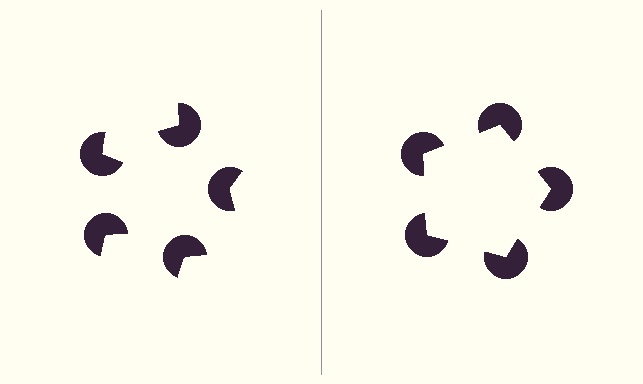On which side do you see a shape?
An illusory pentagon appears on the right side. On the left side the wedge cuts are rotated, so no coherent shape forms.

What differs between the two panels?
The pac-man discs are positioned identically on both sides; only the wedge orientations differ. On the right they align to a pentagon; on the left they are misaligned.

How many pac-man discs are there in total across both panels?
10 — 5 on each side.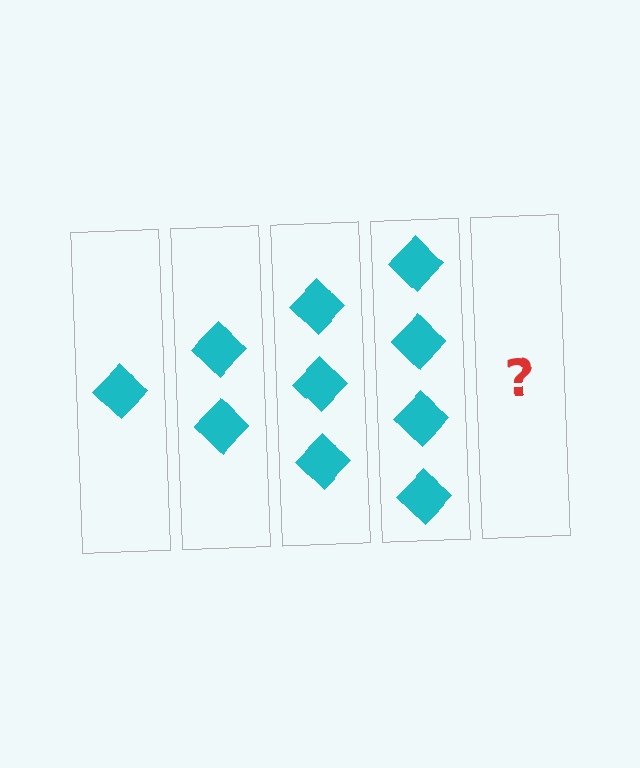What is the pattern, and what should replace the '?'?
The pattern is that each step adds one more diamond. The '?' should be 5 diamonds.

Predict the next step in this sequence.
The next step is 5 diamonds.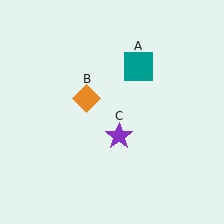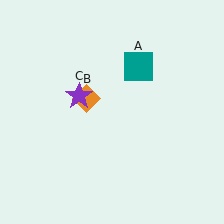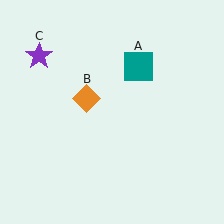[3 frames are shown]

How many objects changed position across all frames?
1 object changed position: purple star (object C).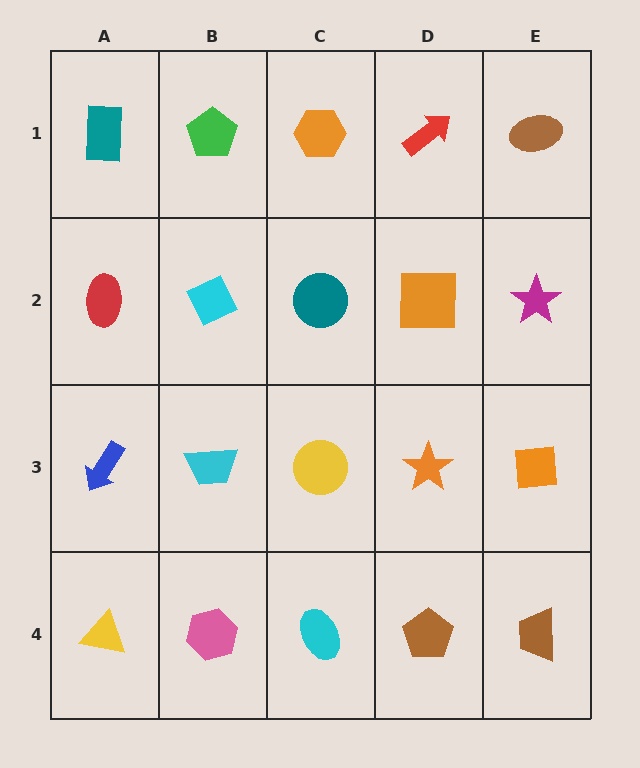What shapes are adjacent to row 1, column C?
A teal circle (row 2, column C), a green pentagon (row 1, column B), a red arrow (row 1, column D).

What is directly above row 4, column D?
An orange star.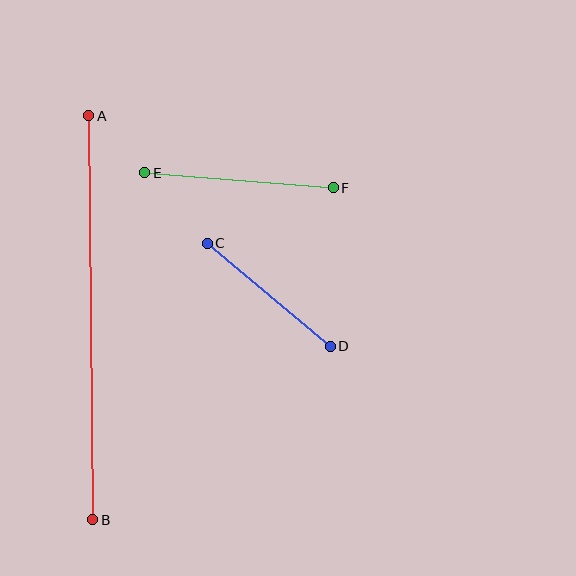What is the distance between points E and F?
The distance is approximately 189 pixels.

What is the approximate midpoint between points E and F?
The midpoint is at approximately (239, 180) pixels.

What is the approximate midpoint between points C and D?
The midpoint is at approximately (269, 295) pixels.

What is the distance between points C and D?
The distance is approximately 160 pixels.